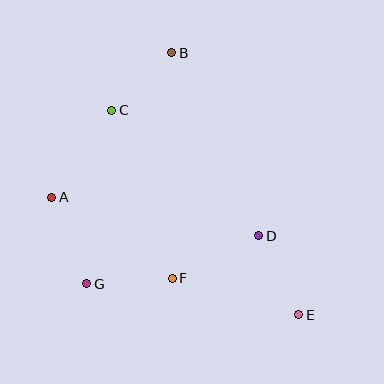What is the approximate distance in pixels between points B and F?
The distance between B and F is approximately 225 pixels.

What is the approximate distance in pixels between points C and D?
The distance between C and D is approximately 193 pixels.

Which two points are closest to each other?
Points B and C are closest to each other.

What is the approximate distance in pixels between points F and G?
The distance between F and G is approximately 86 pixels.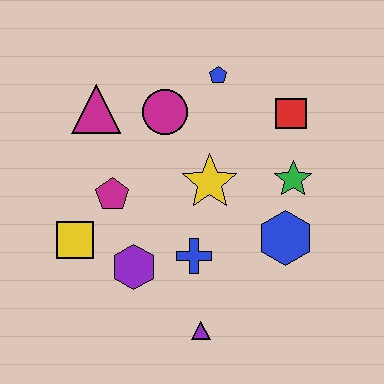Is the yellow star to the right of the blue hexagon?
No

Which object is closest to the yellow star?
The blue cross is closest to the yellow star.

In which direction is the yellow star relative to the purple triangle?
The yellow star is above the purple triangle.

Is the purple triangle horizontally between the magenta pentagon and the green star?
Yes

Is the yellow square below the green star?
Yes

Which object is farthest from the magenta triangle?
The purple triangle is farthest from the magenta triangle.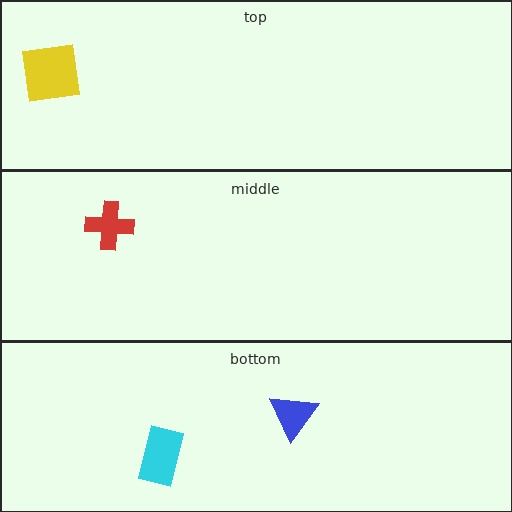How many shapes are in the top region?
1.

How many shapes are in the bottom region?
2.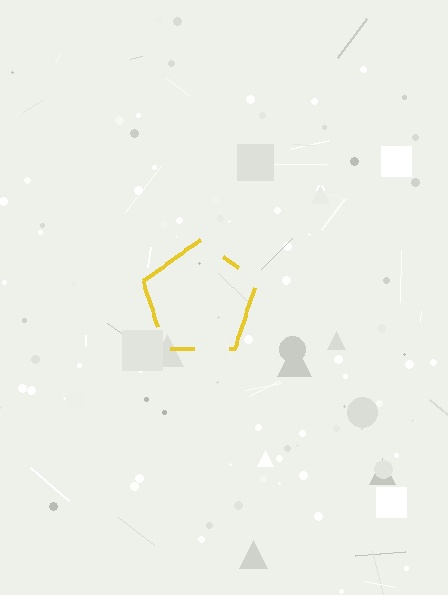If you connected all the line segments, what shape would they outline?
They would outline a pentagon.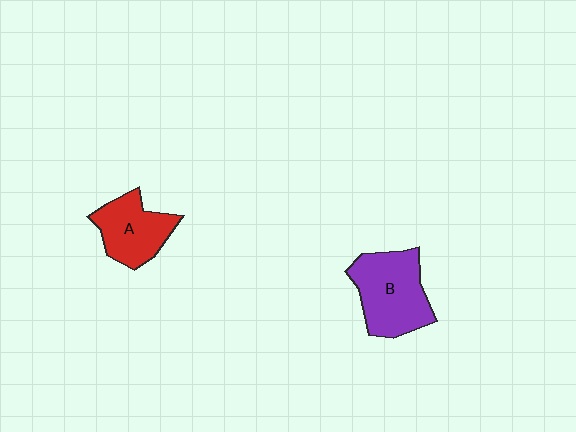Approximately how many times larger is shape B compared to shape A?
Approximately 1.3 times.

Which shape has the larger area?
Shape B (purple).